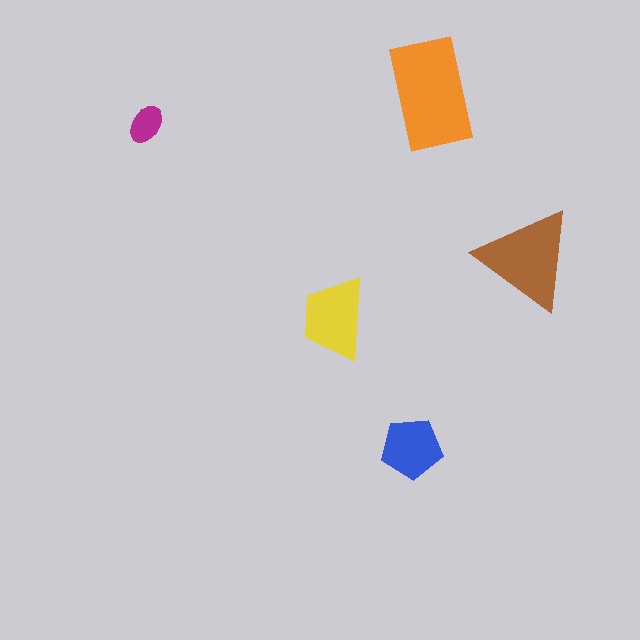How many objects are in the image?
There are 5 objects in the image.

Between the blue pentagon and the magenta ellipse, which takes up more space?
The blue pentagon.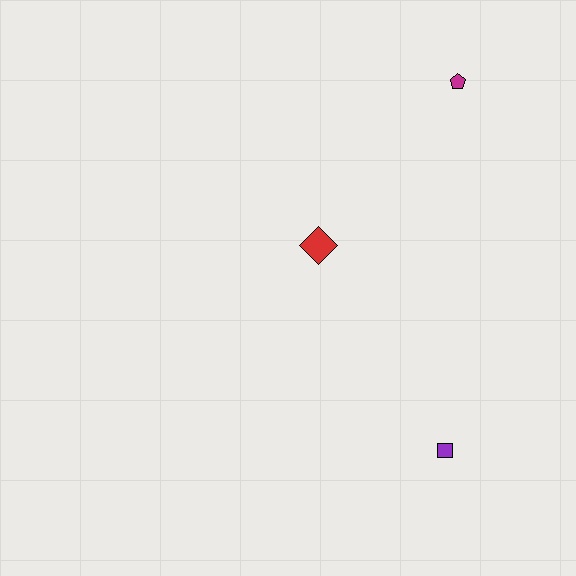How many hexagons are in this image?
There are no hexagons.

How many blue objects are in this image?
There are no blue objects.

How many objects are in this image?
There are 3 objects.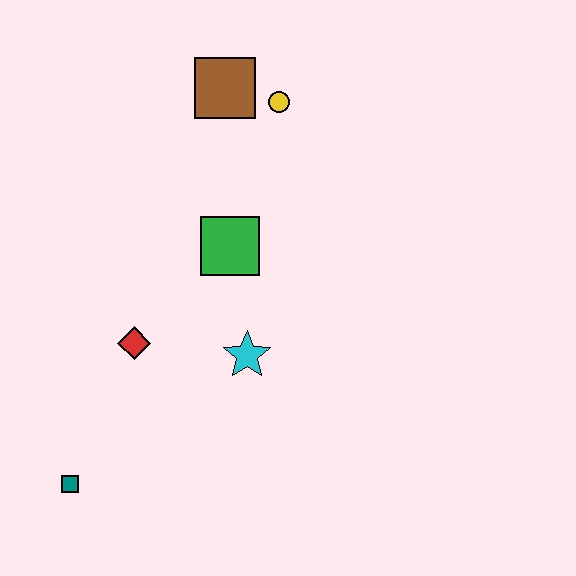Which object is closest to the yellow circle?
The brown square is closest to the yellow circle.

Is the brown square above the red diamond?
Yes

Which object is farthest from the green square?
The teal square is farthest from the green square.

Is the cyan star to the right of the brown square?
Yes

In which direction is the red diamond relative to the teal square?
The red diamond is above the teal square.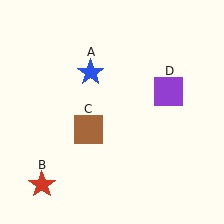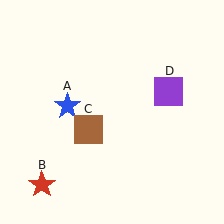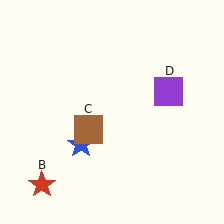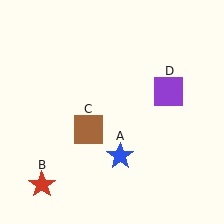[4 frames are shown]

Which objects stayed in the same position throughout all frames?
Red star (object B) and brown square (object C) and purple square (object D) remained stationary.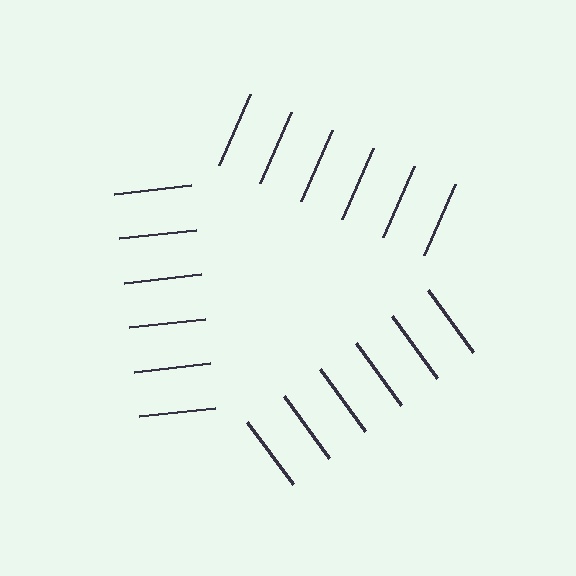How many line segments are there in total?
18 — 6 along each of the 3 edges.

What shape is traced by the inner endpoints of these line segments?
An illusory triangle — the line segments terminate on its edges but no continuous stroke is drawn.